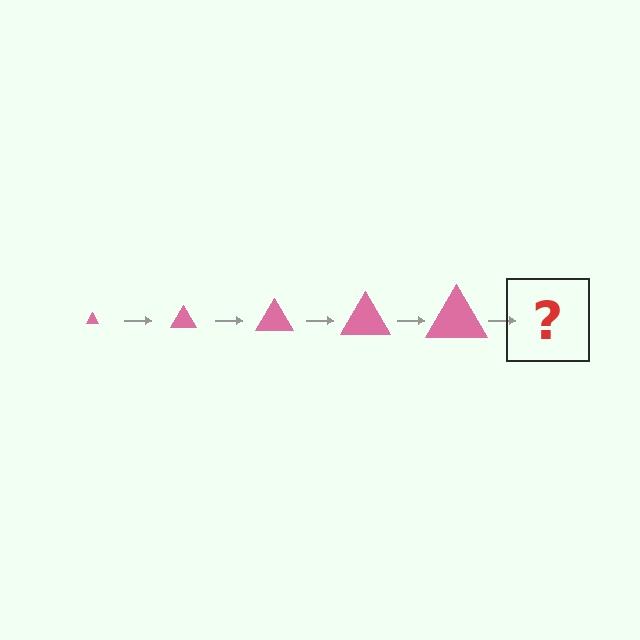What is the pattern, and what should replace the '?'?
The pattern is that the triangle gets progressively larger each step. The '?' should be a pink triangle, larger than the previous one.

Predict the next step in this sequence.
The next step is a pink triangle, larger than the previous one.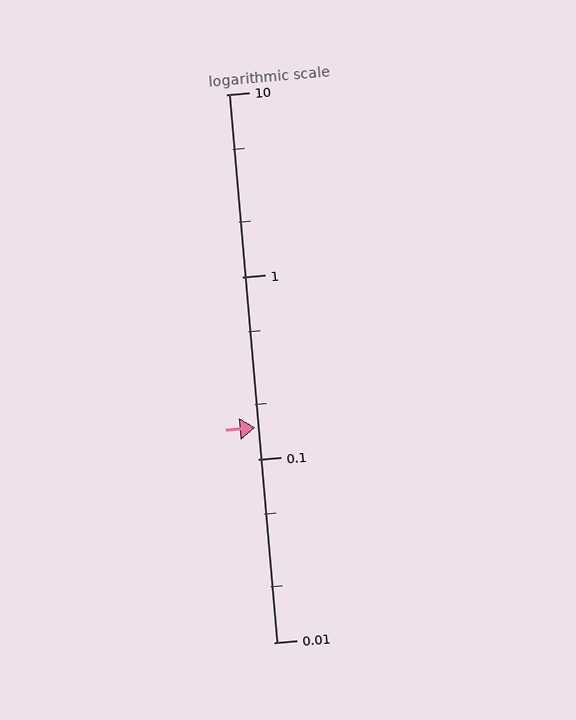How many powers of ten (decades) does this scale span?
The scale spans 3 decades, from 0.01 to 10.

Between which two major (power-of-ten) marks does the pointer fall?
The pointer is between 0.1 and 1.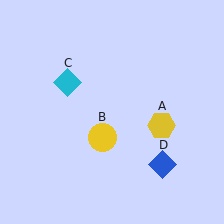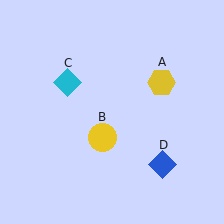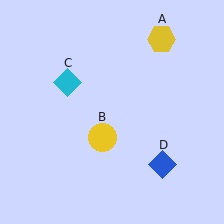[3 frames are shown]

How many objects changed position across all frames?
1 object changed position: yellow hexagon (object A).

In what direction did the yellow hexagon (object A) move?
The yellow hexagon (object A) moved up.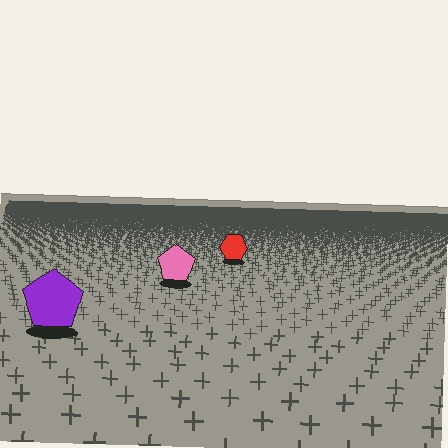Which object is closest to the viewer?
The purple pentagon is closest. The texture marks near it are larger and more spread out.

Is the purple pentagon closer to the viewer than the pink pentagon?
Yes. The purple pentagon is closer — you can tell from the texture gradient: the ground texture is coarser near it.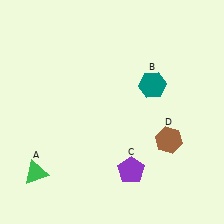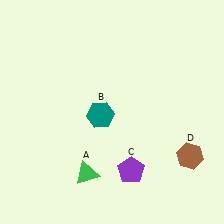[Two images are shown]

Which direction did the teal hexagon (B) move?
The teal hexagon (B) moved left.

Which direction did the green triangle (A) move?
The green triangle (A) moved right.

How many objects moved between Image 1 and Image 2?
3 objects moved between the two images.